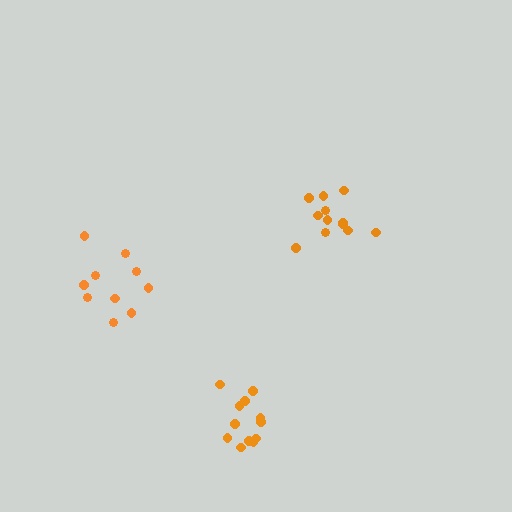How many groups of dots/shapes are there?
There are 3 groups.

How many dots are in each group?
Group 1: 12 dots, Group 2: 12 dots, Group 3: 10 dots (34 total).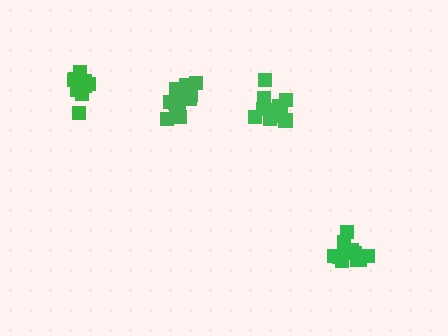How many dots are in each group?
Group 1: 17 dots, Group 2: 12 dots, Group 3: 12 dots, Group 4: 13 dots (54 total).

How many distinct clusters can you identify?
There are 4 distinct clusters.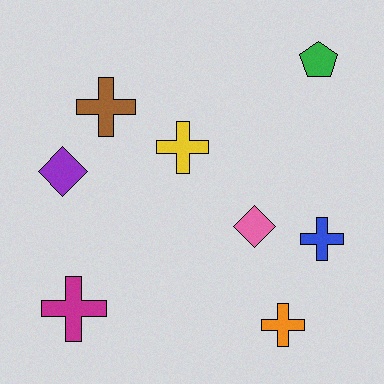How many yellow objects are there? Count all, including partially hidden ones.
There is 1 yellow object.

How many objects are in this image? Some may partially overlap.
There are 8 objects.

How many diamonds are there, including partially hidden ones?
There are 2 diamonds.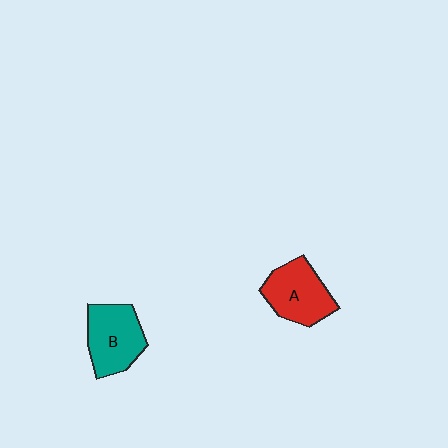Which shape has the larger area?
Shape B (teal).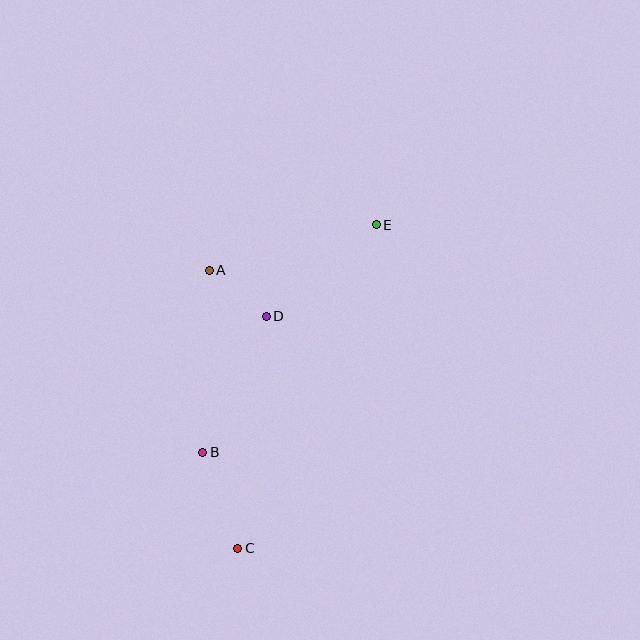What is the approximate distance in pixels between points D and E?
The distance between D and E is approximately 143 pixels.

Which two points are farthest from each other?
Points C and E are farthest from each other.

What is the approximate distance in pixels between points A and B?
The distance between A and B is approximately 182 pixels.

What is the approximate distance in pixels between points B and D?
The distance between B and D is approximately 150 pixels.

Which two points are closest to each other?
Points A and D are closest to each other.